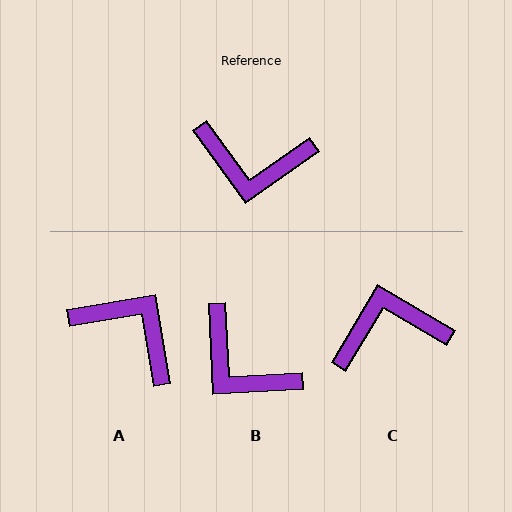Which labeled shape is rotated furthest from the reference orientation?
C, about 156 degrees away.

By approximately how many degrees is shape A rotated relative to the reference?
Approximately 154 degrees counter-clockwise.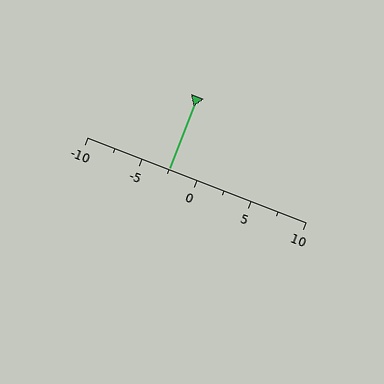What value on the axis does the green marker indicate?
The marker indicates approximately -2.5.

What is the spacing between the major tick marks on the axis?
The major ticks are spaced 5 apart.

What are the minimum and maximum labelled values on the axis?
The axis runs from -10 to 10.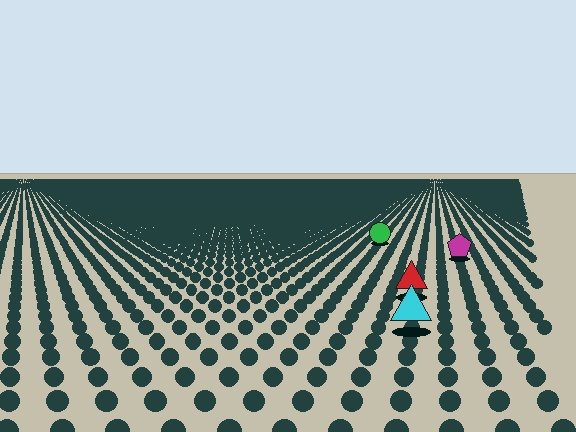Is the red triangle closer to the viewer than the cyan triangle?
No. The cyan triangle is closer — you can tell from the texture gradient: the ground texture is coarser near it.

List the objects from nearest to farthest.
From nearest to farthest: the cyan triangle, the red triangle, the magenta pentagon, the green circle.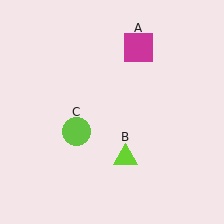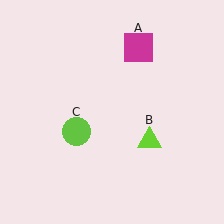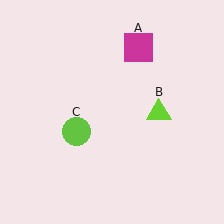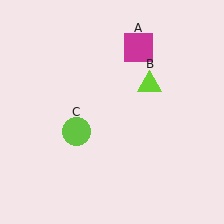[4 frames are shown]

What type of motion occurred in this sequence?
The lime triangle (object B) rotated counterclockwise around the center of the scene.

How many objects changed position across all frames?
1 object changed position: lime triangle (object B).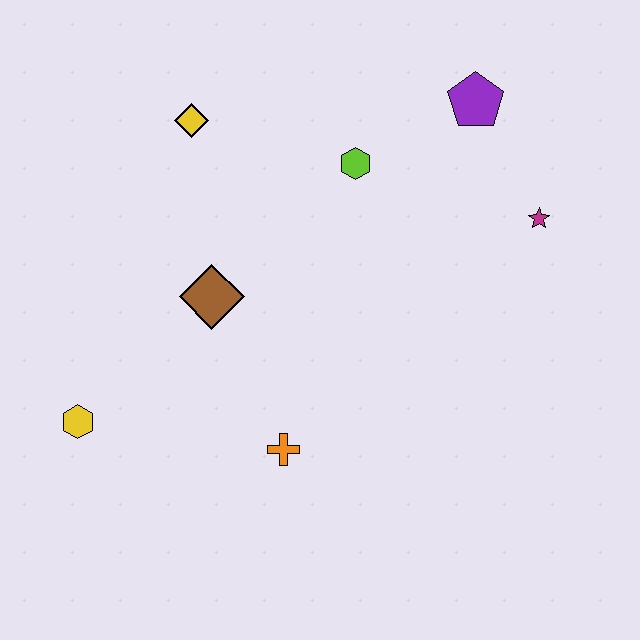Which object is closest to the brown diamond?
The orange cross is closest to the brown diamond.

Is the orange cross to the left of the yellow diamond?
No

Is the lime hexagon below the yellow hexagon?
No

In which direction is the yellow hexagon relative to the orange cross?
The yellow hexagon is to the left of the orange cross.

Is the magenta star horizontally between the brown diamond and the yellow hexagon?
No